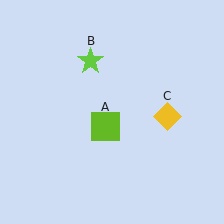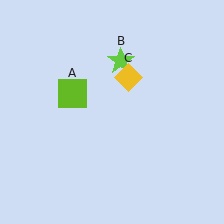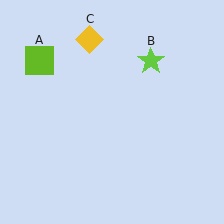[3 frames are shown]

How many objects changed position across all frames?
3 objects changed position: lime square (object A), lime star (object B), yellow diamond (object C).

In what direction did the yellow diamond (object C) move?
The yellow diamond (object C) moved up and to the left.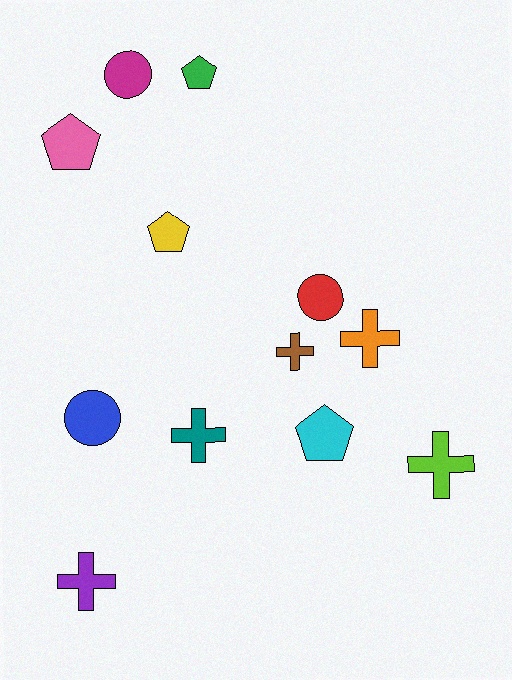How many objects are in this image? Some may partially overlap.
There are 12 objects.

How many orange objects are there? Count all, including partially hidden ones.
There is 1 orange object.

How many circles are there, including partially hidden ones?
There are 3 circles.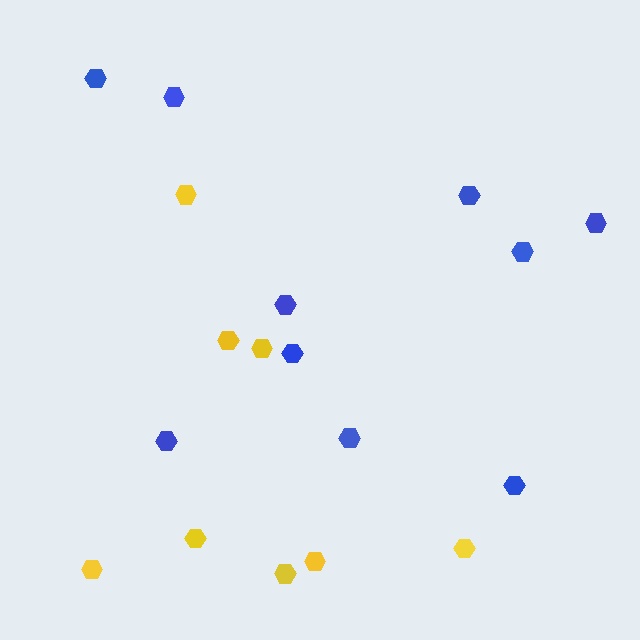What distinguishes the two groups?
There are 2 groups: one group of blue hexagons (10) and one group of yellow hexagons (8).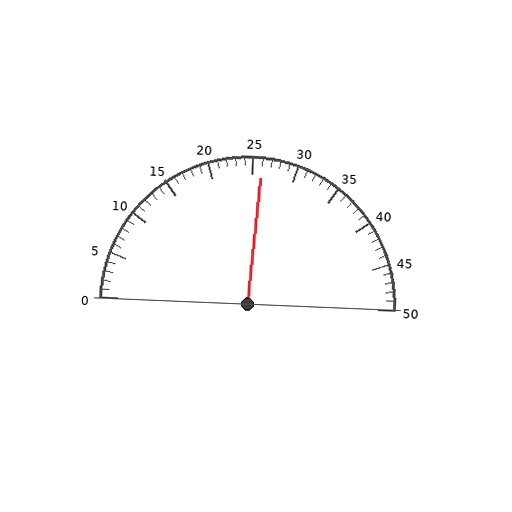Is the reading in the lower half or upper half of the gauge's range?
The reading is in the upper half of the range (0 to 50).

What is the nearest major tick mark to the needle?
The nearest major tick mark is 25.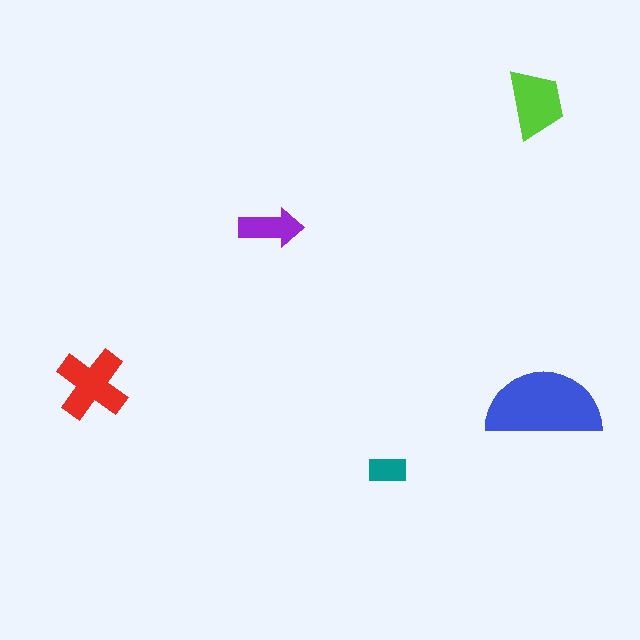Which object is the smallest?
The teal rectangle.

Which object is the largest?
The blue semicircle.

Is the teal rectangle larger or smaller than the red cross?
Smaller.